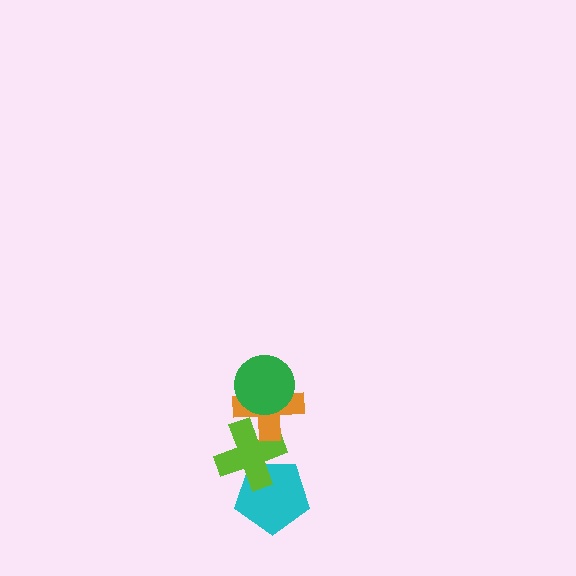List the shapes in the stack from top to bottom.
From top to bottom: the green circle, the orange cross, the lime cross, the cyan pentagon.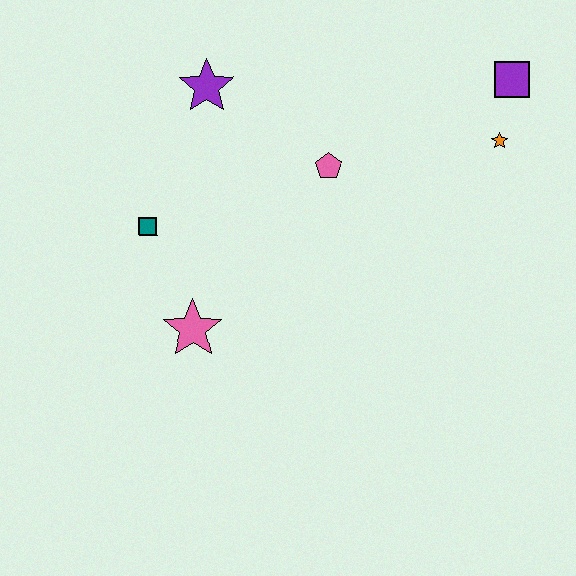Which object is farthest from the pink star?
The purple square is farthest from the pink star.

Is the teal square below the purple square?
Yes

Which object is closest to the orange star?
The purple square is closest to the orange star.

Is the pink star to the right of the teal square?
Yes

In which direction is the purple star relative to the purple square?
The purple star is to the left of the purple square.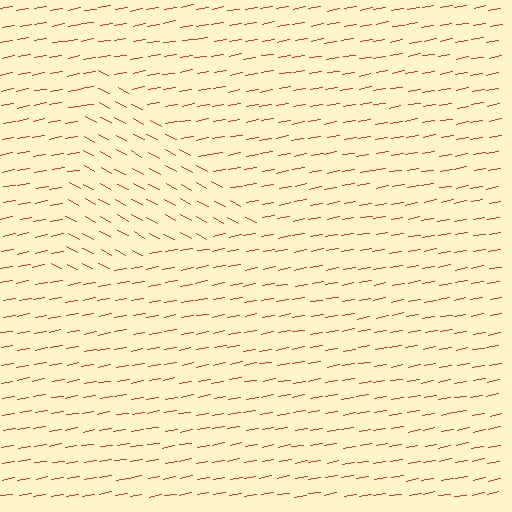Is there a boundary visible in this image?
Yes, there is a texture boundary formed by a change in line orientation.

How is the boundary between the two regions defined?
The boundary is defined purely by a change in line orientation (approximately 38 degrees difference). All lines are the same color and thickness.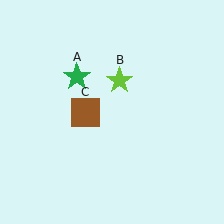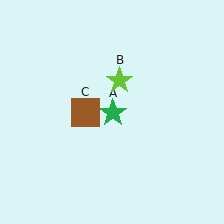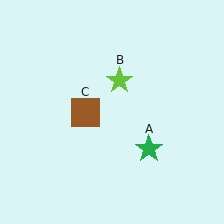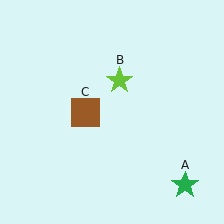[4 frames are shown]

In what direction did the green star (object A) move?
The green star (object A) moved down and to the right.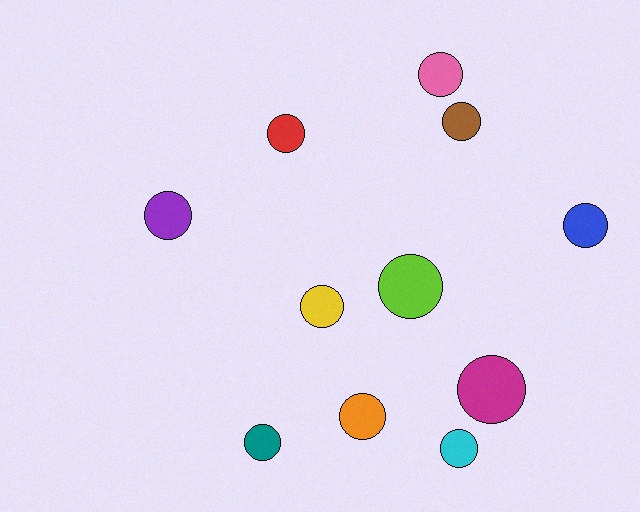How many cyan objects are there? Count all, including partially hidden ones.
There is 1 cyan object.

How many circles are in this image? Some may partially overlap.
There are 11 circles.